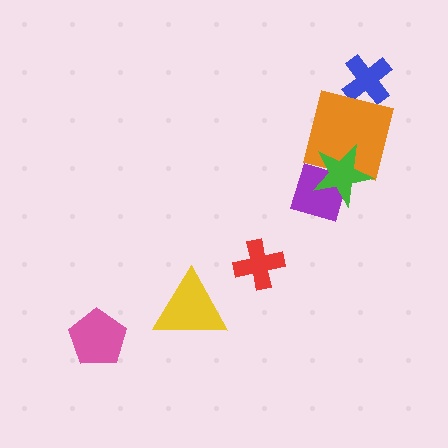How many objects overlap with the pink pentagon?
0 objects overlap with the pink pentagon.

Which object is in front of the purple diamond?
The green star is in front of the purple diamond.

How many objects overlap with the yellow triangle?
0 objects overlap with the yellow triangle.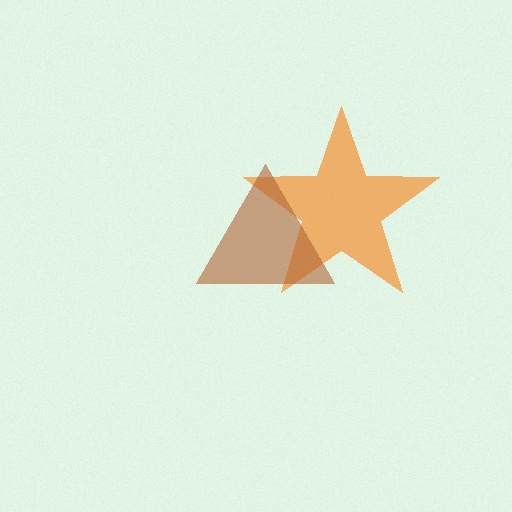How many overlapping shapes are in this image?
There are 2 overlapping shapes in the image.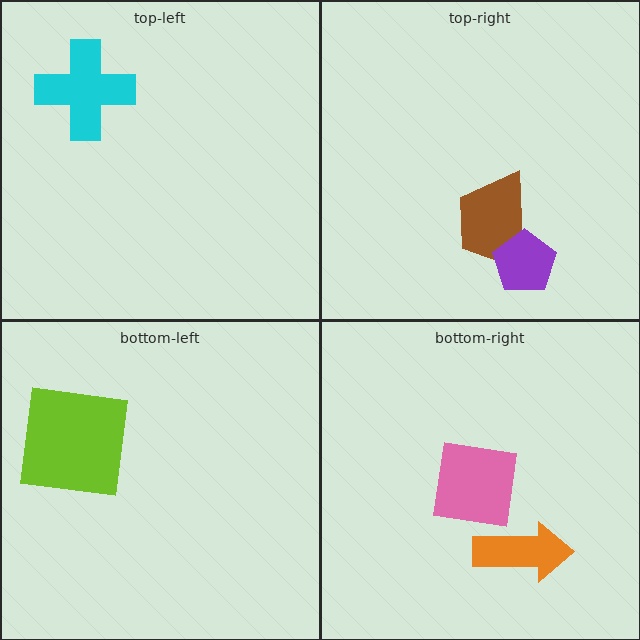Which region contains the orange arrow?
The bottom-right region.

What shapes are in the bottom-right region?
The orange arrow, the pink square.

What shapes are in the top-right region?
The brown trapezoid, the purple pentagon.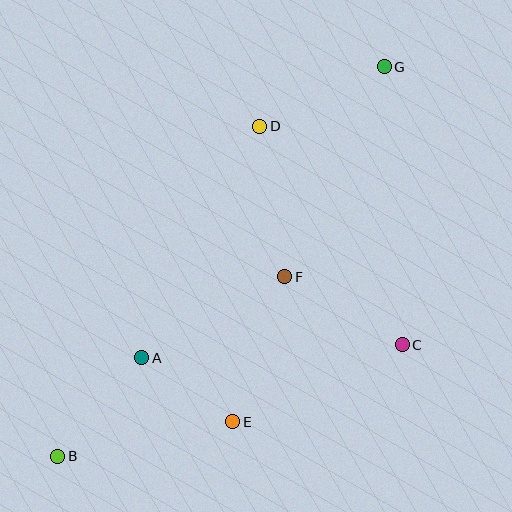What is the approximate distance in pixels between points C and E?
The distance between C and E is approximately 186 pixels.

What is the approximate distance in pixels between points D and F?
The distance between D and F is approximately 153 pixels.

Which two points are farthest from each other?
Points B and G are farthest from each other.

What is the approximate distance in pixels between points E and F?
The distance between E and F is approximately 154 pixels.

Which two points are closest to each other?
Points A and E are closest to each other.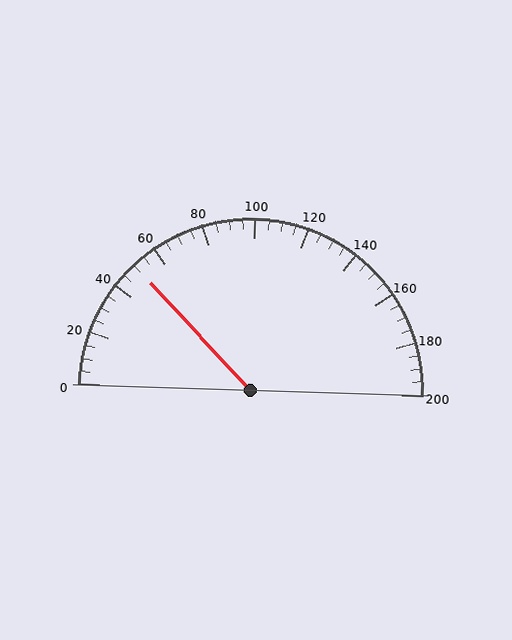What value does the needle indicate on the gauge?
The needle indicates approximately 50.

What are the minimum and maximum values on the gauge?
The gauge ranges from 0 to 200.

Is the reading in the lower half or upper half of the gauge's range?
The reading is in the lower half of the range (0 to 200).